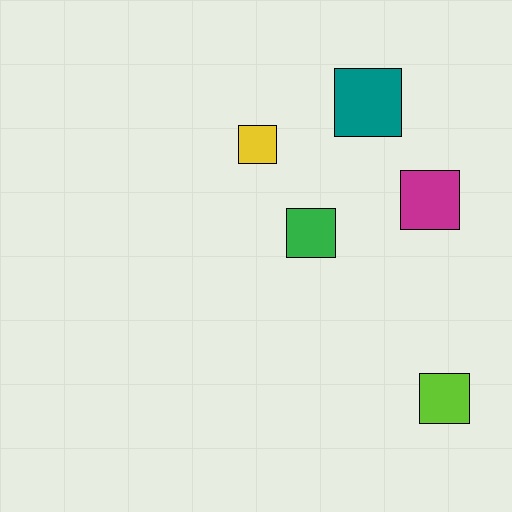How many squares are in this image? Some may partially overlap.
There are 5 squares.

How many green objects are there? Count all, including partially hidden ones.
There is 1 green object.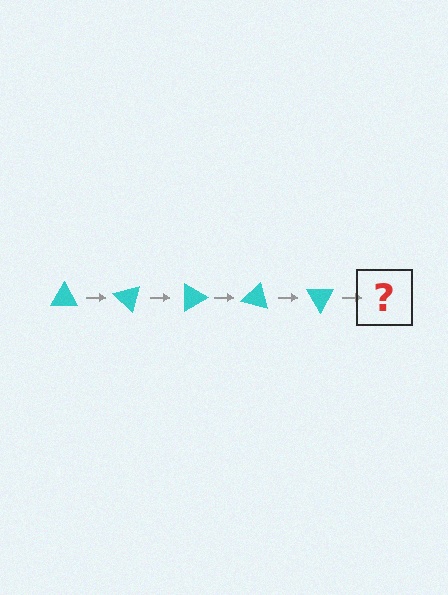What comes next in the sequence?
The next element should be a cyan triangle rotated 225 degrees.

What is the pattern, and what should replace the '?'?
The pattern is that the triangle rotates 45 degrees each step. The '?' should be a cyan triangle rotated 225 degrees.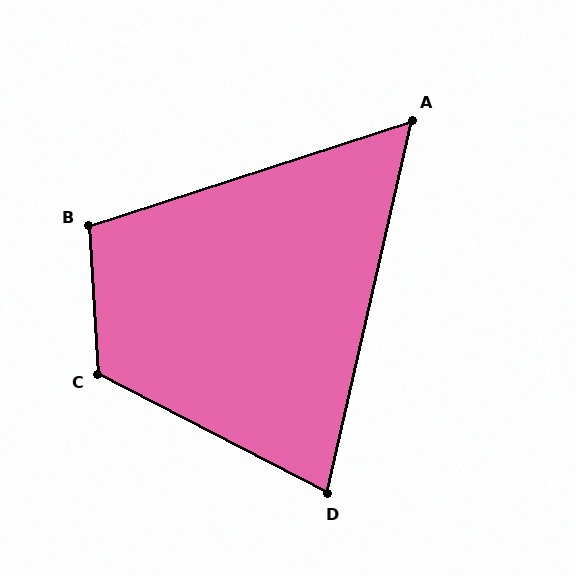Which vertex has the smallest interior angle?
A, at approximately 59 degrees.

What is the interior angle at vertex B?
Approximately 104 degrees (obtuse).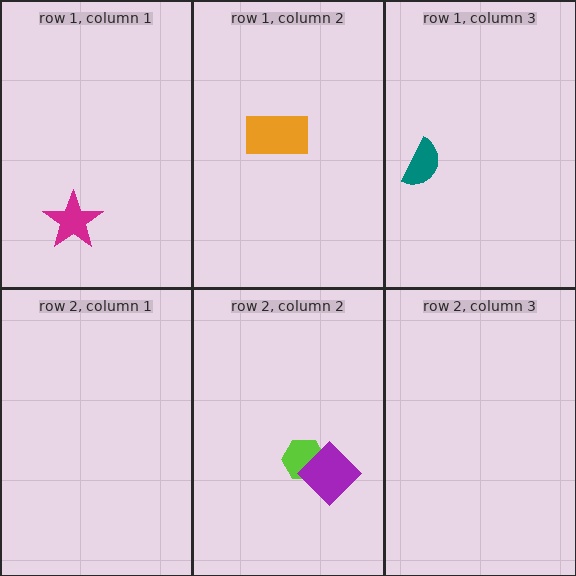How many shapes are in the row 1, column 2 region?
1.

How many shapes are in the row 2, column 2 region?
2.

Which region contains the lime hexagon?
The row 2, column 2 region.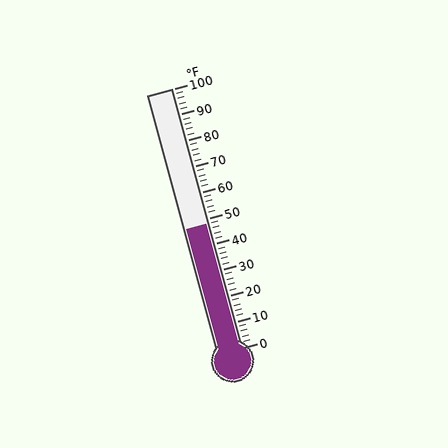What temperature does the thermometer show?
The thermometer shows approximately 48°F.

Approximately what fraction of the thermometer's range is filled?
The thermometer is filled to approximately 50% of its range.